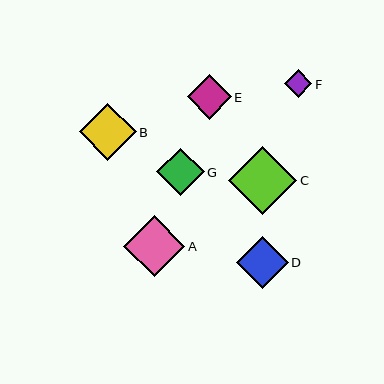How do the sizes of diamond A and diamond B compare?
Diamond A and diamond B are approximately the same size.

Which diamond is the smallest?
Diamond F is the smallest with a size of approximately 28 pixels.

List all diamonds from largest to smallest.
From largest to smallest: C, A, B, D, G, E, F.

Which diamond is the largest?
Diamond C is the largest with a size of approximately 68 pixels.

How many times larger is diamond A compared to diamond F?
Diamond A is approximately 2.2 times the size of diamond F.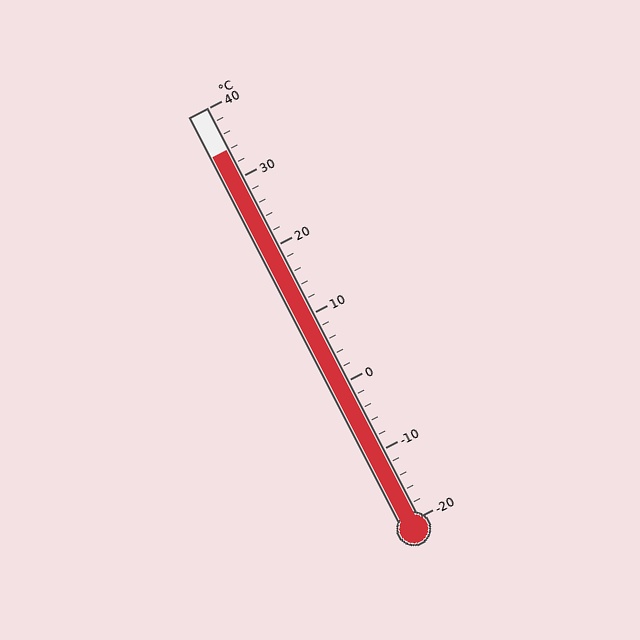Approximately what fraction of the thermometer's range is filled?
The thermometer is filled to approximately 90% of its range.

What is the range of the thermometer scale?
The thermometer scale ranges from -20°C to 40°C.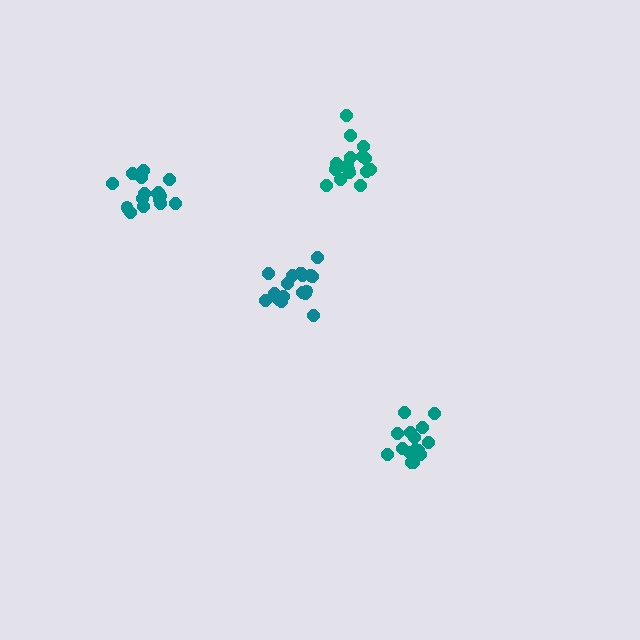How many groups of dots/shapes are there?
There are 4 groups.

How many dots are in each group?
Group 1: 18 dots, Group 2: 16 dots, Group 3: 15 dots, Group 4: 16 dots (65 total).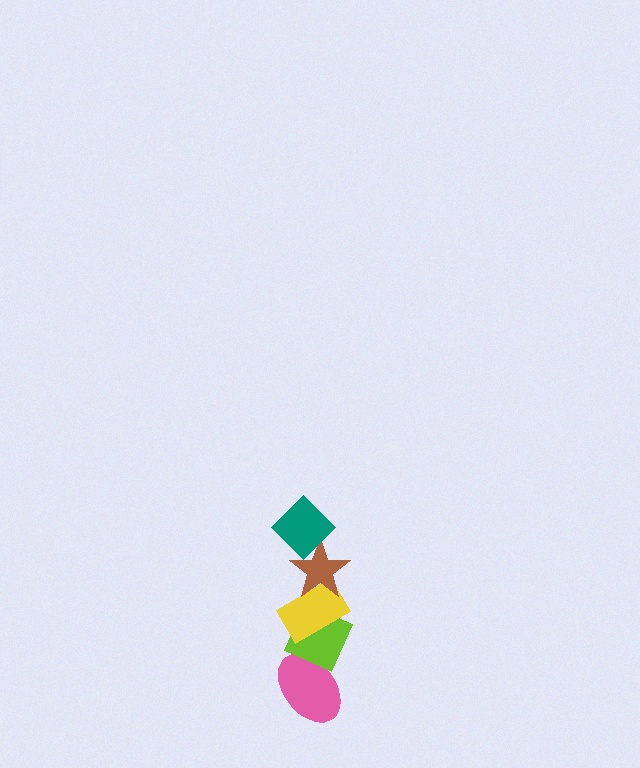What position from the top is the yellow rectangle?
The yellow rectangle is 3rd from the top.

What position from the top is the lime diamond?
The lime diamond is 4th from the top.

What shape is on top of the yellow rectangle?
The brown star is on top of the yellow rectangle.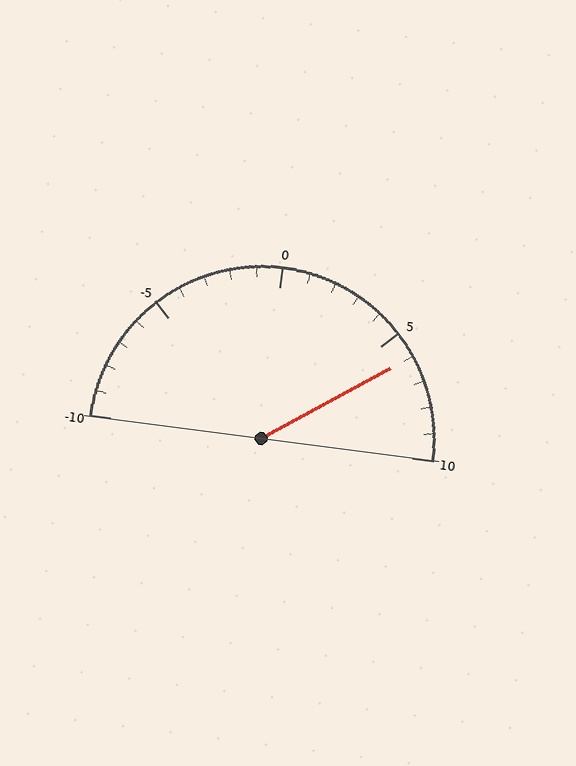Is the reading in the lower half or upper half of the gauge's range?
The reading is in the upper half of the range (-10 to 10).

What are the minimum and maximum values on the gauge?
The gauge ranges from -10 to 10.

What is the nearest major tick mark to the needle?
The nearest major tick mark is 5.